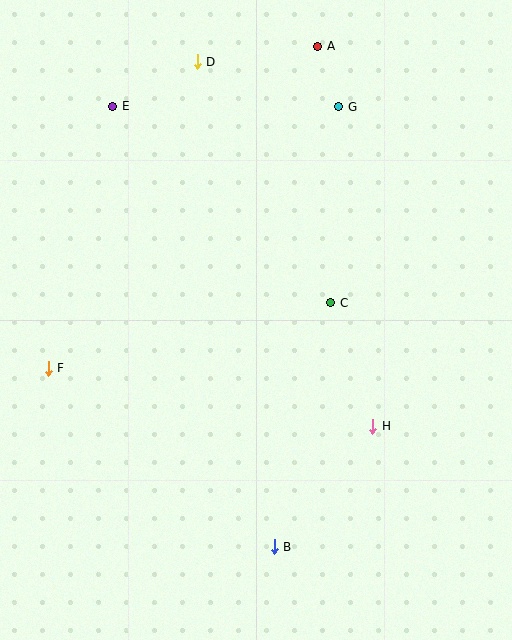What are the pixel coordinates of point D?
Point D is at (197, 62).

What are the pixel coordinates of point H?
Point H is at (373, 426).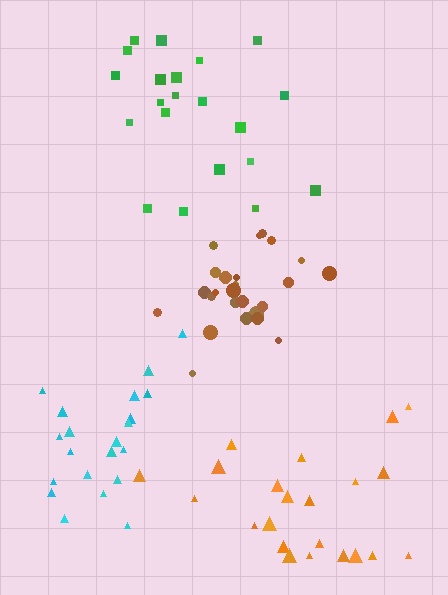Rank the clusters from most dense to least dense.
brown, cyan, green, orange.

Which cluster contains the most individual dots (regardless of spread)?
Brown (25).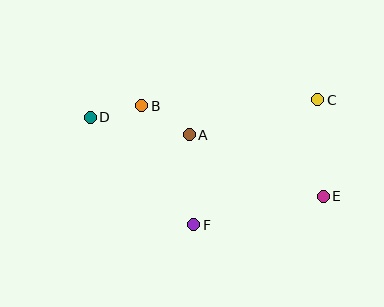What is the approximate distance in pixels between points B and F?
The distance between B and F is approximately 130 pixels.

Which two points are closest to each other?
Points B and D are closest to each other.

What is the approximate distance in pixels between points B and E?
The distance between B and E is approximately 203 pixels.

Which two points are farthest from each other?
Points D and E are farthest from each other.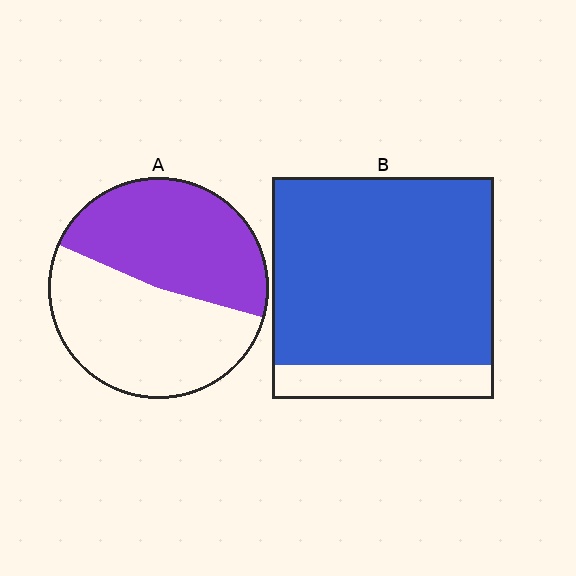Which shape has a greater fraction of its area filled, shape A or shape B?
Shape B.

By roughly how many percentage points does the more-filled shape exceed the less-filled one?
By roughly 35 percentage points (B over A).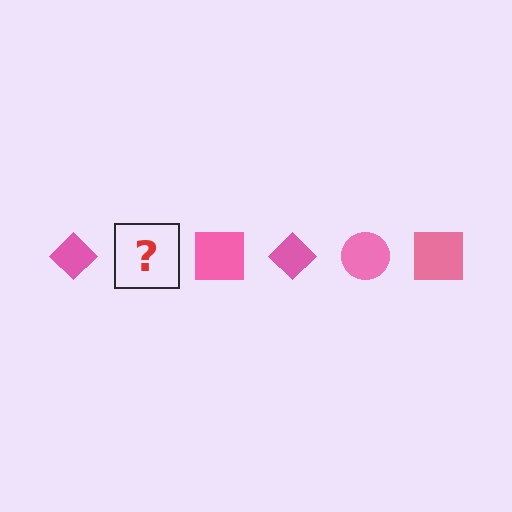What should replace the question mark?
The question mark should be replaced with a pink circle.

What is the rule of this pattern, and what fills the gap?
The rule is that the pattern cycles through diamond, circle, square shapes in pink. The gap should be filled with a pink circle.